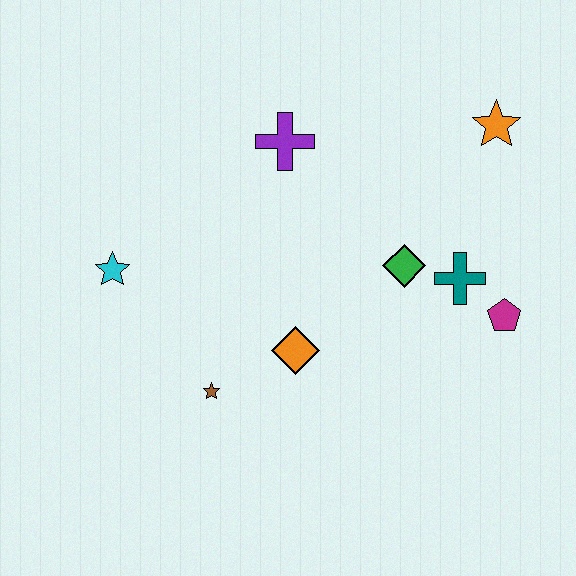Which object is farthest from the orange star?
The cyan star is farthest from the orange star.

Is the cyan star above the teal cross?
Yes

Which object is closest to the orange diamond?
The brown star is closest to the orange diamond.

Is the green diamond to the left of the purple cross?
No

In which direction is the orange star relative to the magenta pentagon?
The orange star is above the magenta pentagon.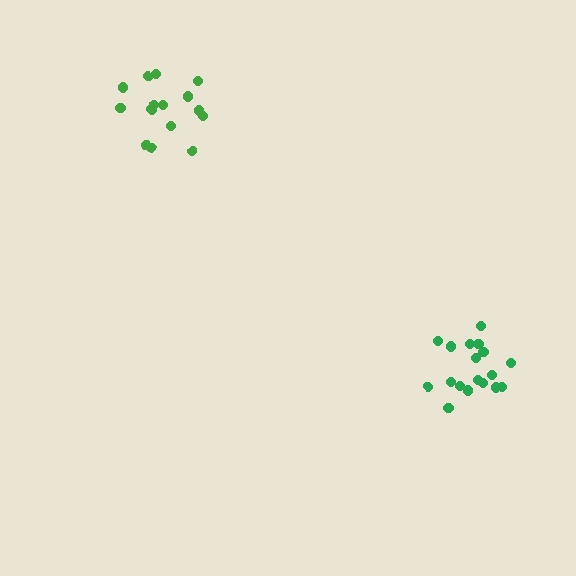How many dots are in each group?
Group 1: 18 dots, Group 2: 15 dots (33 total).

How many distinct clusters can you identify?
There are 2 distinct clusters.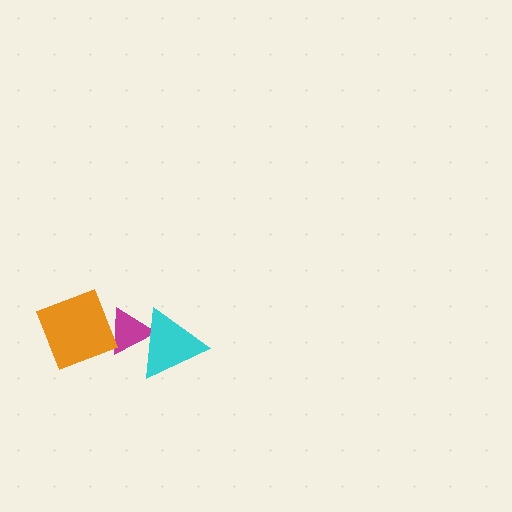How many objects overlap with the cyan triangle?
1 object overlaps with the cyan triangle.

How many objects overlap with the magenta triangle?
2 objects overlap with the magenta triangle.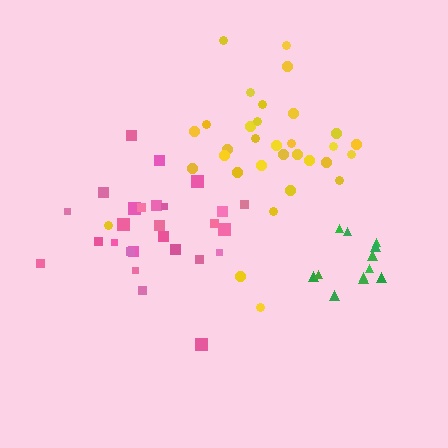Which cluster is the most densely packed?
Green.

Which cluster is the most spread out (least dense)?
Yellow.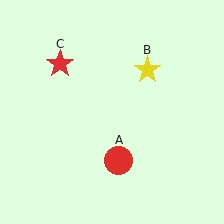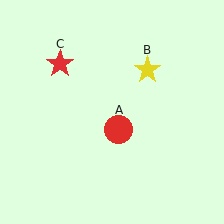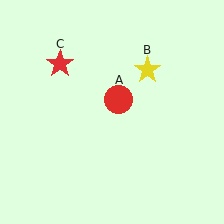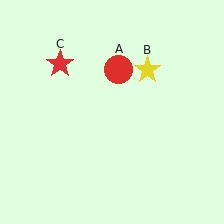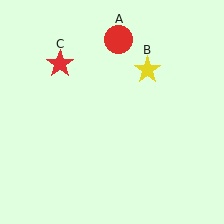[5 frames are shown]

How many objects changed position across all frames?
1 object changed position: red circle (object A).